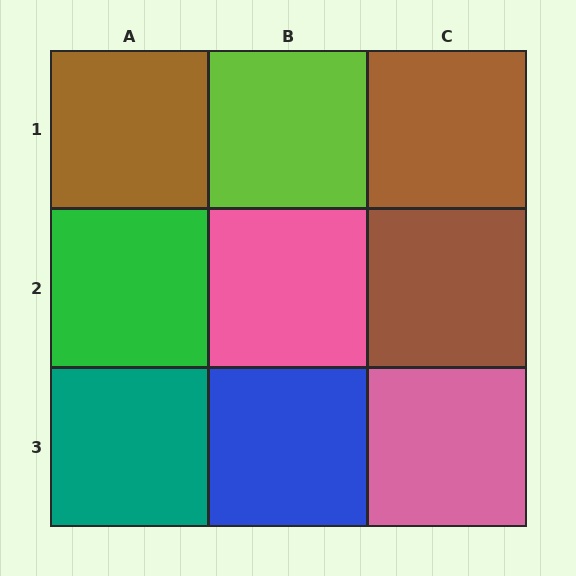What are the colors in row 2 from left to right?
Green, pink, brown.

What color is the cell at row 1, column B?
Lime.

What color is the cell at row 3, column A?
Teal.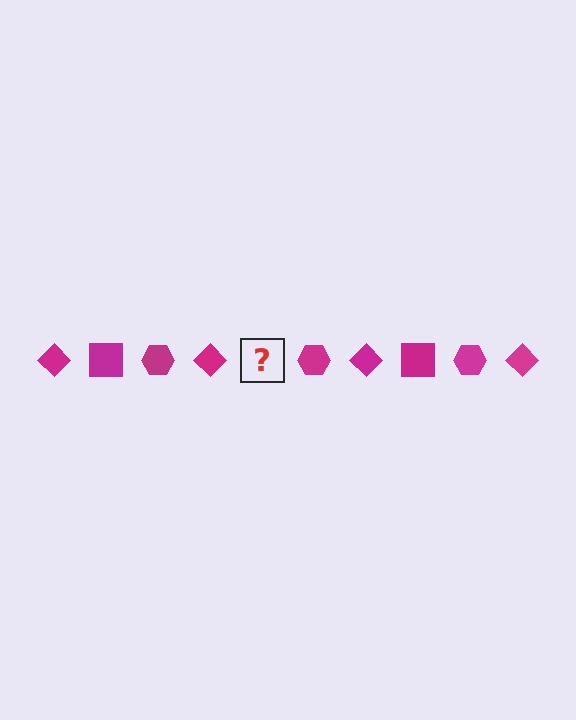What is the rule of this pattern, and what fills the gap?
The rule is that the pattern cycles through diamond, square, hexagon shapes in magenta. The gap should be filled with a magenta square.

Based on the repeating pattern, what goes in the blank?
The blank should be a magenta square.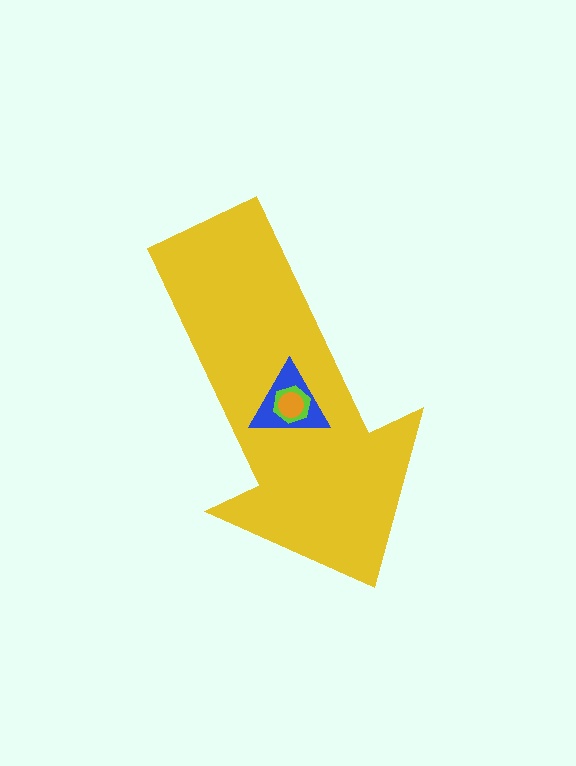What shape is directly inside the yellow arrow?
The blue triangle.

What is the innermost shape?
The orange circle.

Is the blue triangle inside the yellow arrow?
Yes.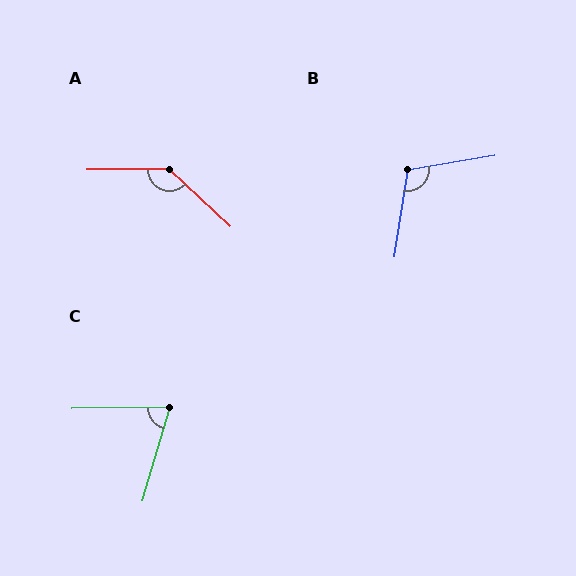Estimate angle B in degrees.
Approximately 108 degrees.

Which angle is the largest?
A, at approximately 136 degrees.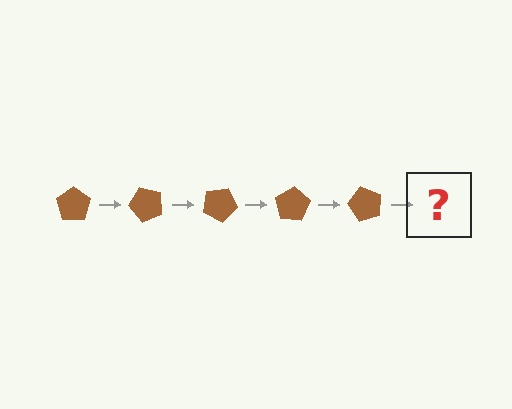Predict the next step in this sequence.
The next step is a brown pentagon rotated 250 degrees.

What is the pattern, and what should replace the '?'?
The pattern is that the pentagon rotates 50 degrees each step. The '?' should be a brown pentagon rotated 250 degrees.